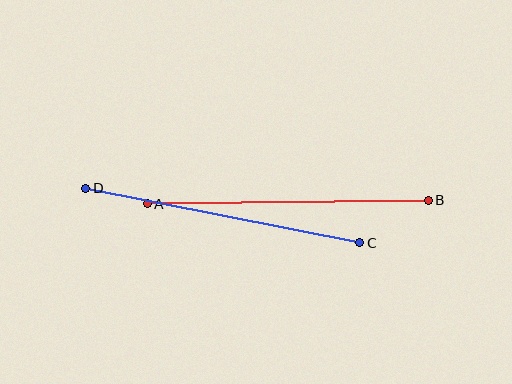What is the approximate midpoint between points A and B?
The midpoint is at approximately (288, 202) pixels.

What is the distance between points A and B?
The distance is approximately 281 pixels.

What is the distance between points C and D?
The distance is approximately 279 pixels.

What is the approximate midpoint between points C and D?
The midpoint is at approximately (223, 216) pixels.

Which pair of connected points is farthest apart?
Points A and B are farthest apart.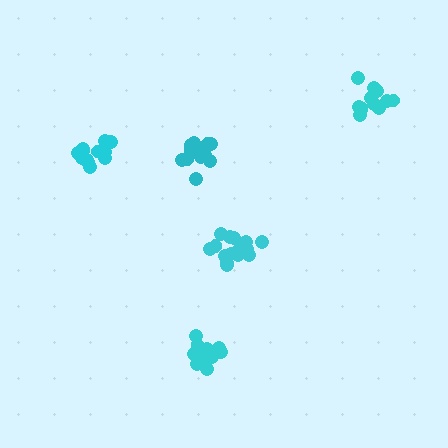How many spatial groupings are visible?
There are 5 spatial groupings.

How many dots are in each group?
Group 1: 16 dots, Group 2: 14 dots, Group 3: 12 dots, Group 4: 15 dots, Group 5: 13 dots (70 total).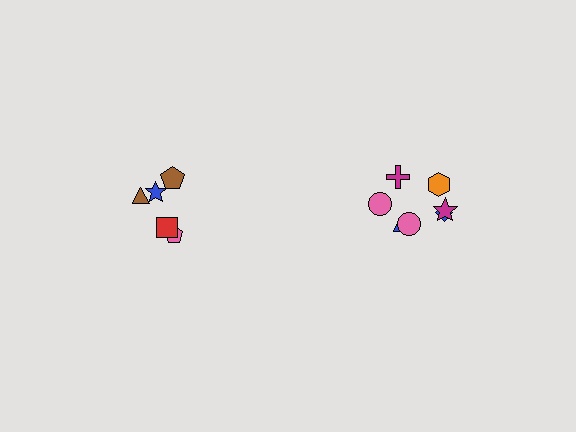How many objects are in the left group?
There are 5 objects.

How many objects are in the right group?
There are 8 objects.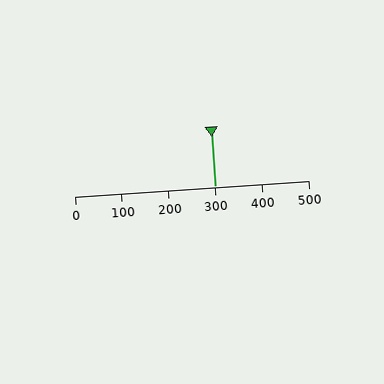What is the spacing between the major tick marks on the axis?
The major ticks are spaced 100 apart.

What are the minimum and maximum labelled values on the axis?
The axis runs from 0 to 500.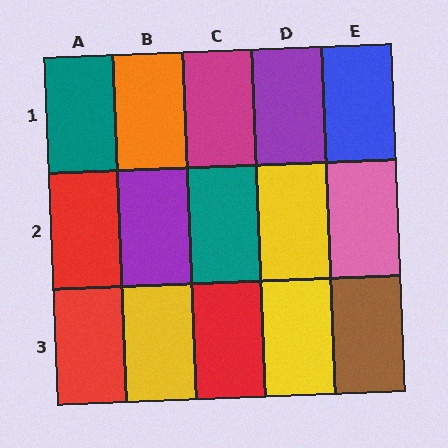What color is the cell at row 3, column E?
Brown.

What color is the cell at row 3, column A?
Red.